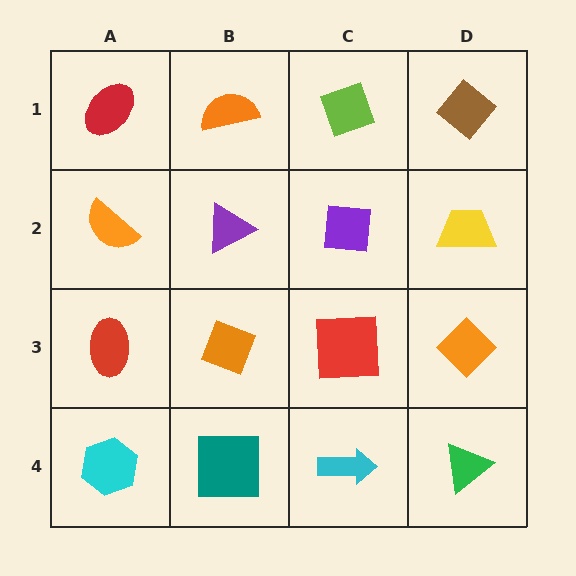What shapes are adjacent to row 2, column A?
A red ellipse (row 1, column A), a red ellipse (row 3, column A), a purple triangle (row 2, column B).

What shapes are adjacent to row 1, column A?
An orange semicircle (row 2, column A), an orange semicircle (row 1, column B).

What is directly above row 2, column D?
A brown diamond.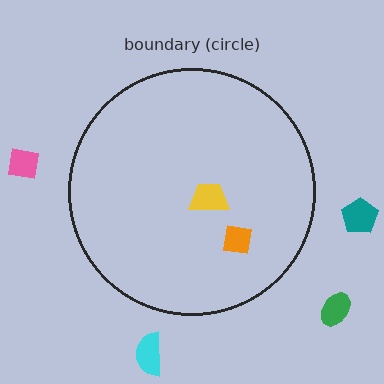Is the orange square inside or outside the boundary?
Inside.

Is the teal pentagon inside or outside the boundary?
Outside.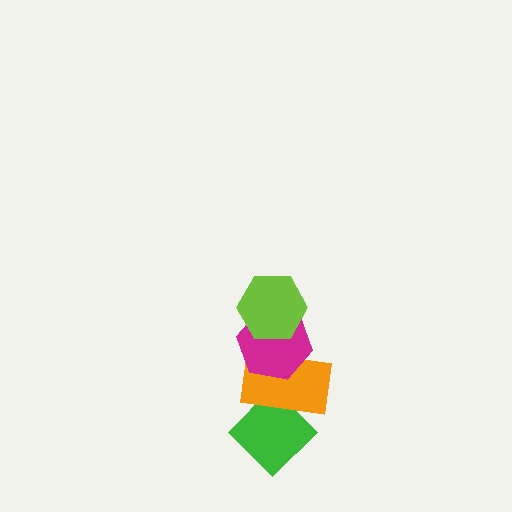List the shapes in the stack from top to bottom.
From top to bottom: the lime hexagon, the magenta hexagon, the orange rectangle, the green diamond.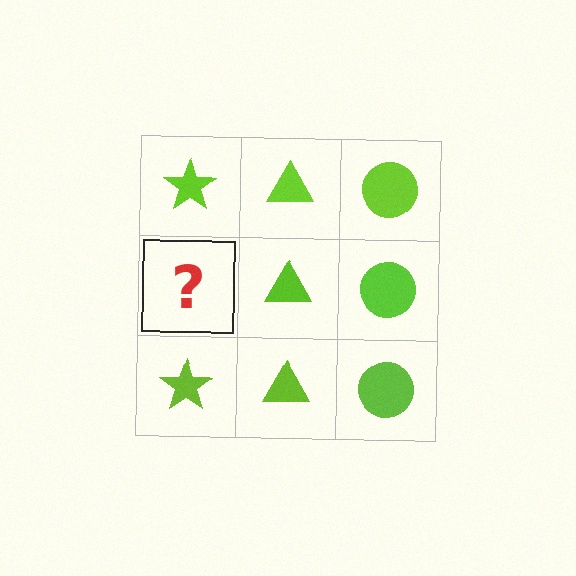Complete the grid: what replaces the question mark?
The question mark should be replaced with a lime star.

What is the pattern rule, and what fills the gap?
The rule is that each column has a consistent shape. The gap should be filled with a lime star.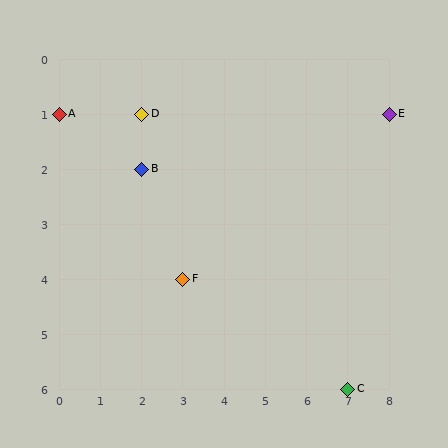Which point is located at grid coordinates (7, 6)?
Point C is at (7, 6).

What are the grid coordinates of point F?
Point F is at grid coordinates (3, 4).